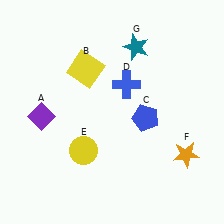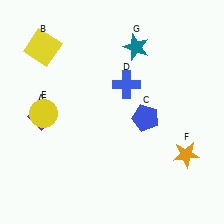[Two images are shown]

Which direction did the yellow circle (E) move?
The yellow circle (E) moved left.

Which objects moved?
The objects that moved are: the yellow square (B), the yellow circle (E).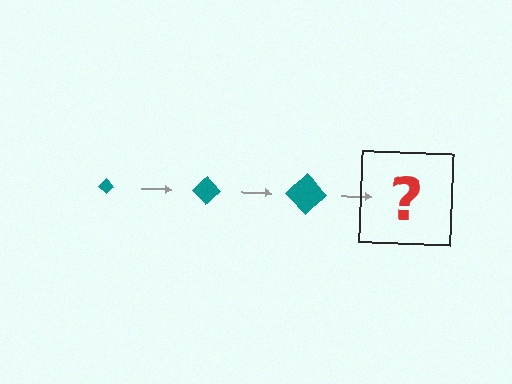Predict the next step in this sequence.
The next step is a teal diamond, larger than the previous one.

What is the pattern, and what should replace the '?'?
The pattern is that the diamond gets progressively larger each step. The '?' should be a teal diamond, larger than the previous one.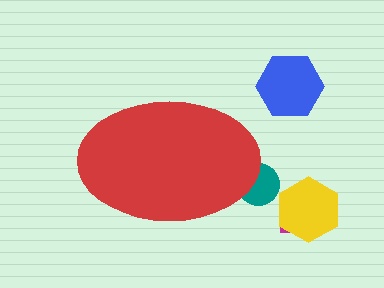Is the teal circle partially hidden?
Yes, the teal circle is partially hidden behind the red ellipse.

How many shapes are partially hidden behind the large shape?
1 shape is partially hidden.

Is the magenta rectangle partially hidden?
No, the magenta rectangle is fully visible.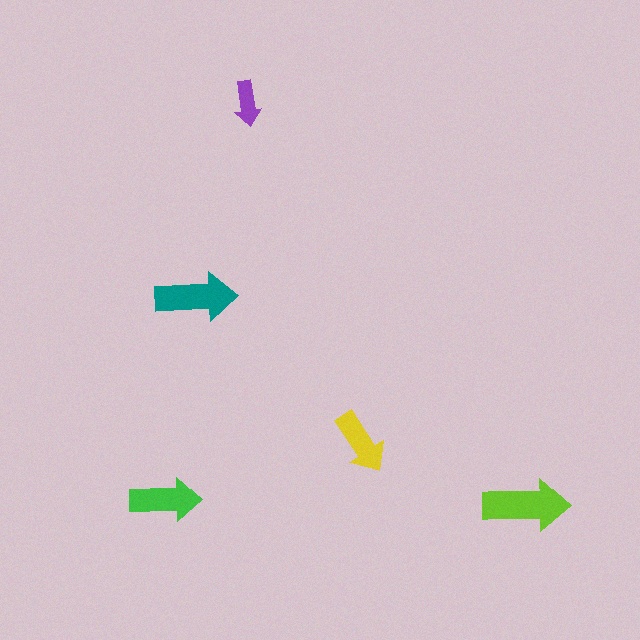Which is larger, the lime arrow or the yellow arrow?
The lime one.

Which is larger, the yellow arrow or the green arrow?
The green one.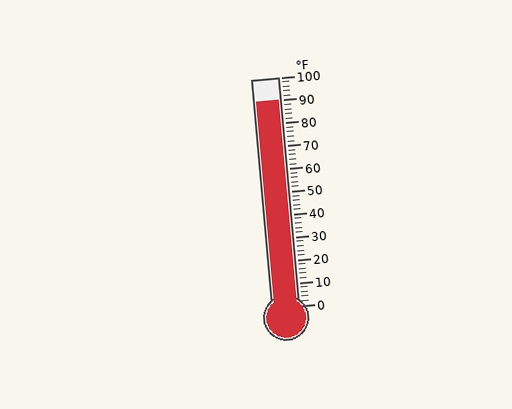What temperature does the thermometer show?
The thermometer shows approximately 90°F.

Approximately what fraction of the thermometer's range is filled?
The thermometer is filled to approximately 90% of its range.